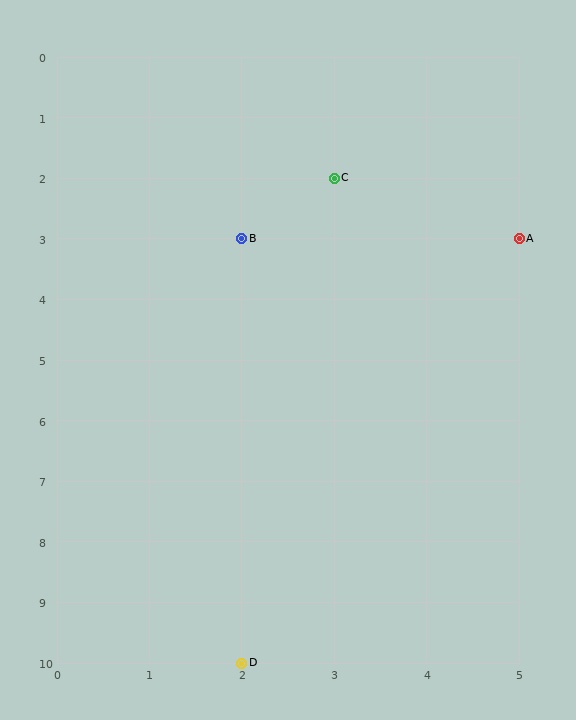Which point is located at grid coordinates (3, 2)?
Point C is at (3, 2).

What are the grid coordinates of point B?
Point B is at grid coordinates (2, 3).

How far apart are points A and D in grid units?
Points A and D are 3 columns and 7 rows apart (about 7.6 grid units diagonally).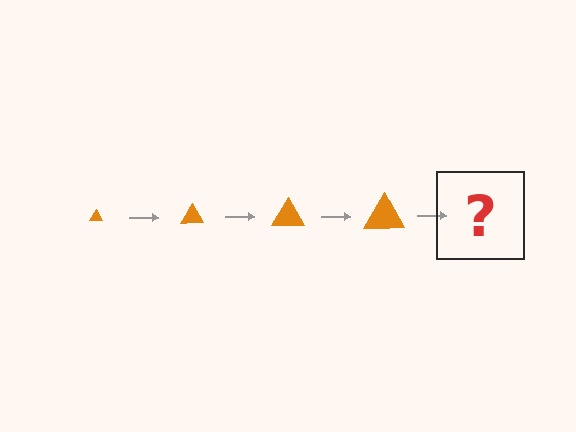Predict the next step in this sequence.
The next step is an orange triangle, larger than the previous one.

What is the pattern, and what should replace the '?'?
The pattern is that the triangle gets progressively larger each step. The '?' should be an orange triangle, larger than the previous one.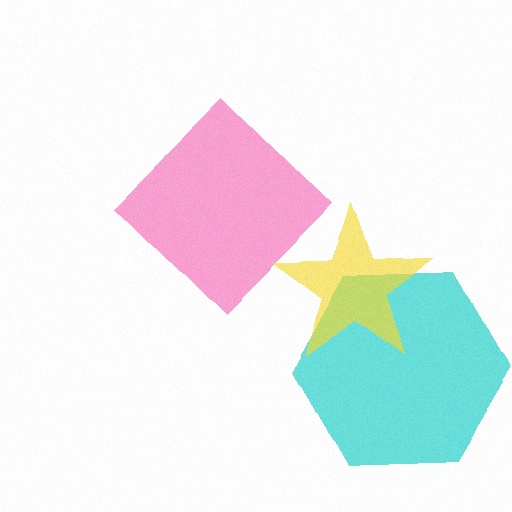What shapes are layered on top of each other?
The layered shapes are: a cyan hexagon, a pink diamond, a yellow star.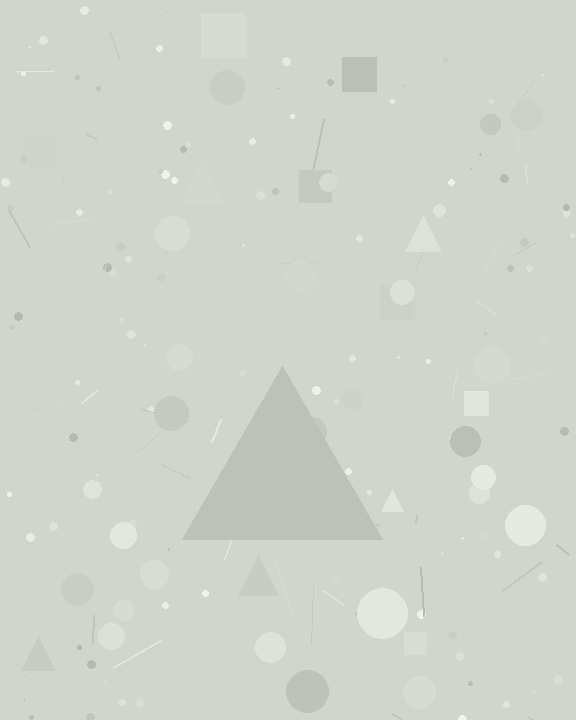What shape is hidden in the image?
A triangle is hidden in the image.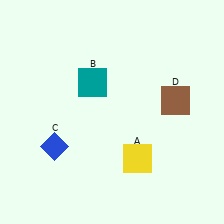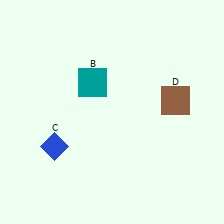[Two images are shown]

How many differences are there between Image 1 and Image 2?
There is 1 difference between the two images.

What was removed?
The yellow square (A) was removed in Image 2.